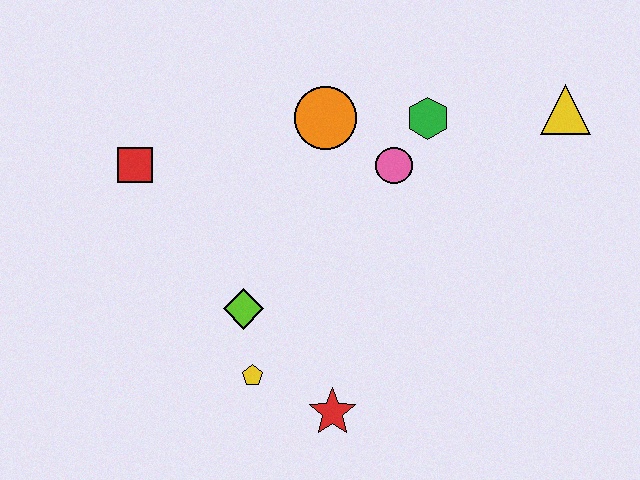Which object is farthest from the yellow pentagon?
The yellow triangle is farthest from the yellow pentagon.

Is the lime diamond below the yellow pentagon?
No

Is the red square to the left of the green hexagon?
Yes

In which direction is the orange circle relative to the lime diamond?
The orange circle is above the lime diamond.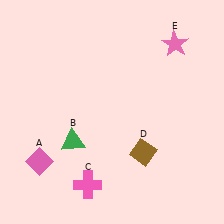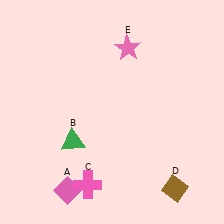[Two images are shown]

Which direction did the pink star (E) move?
The pink star (E) moved left.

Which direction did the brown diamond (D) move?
The brown diamond (D) moved down.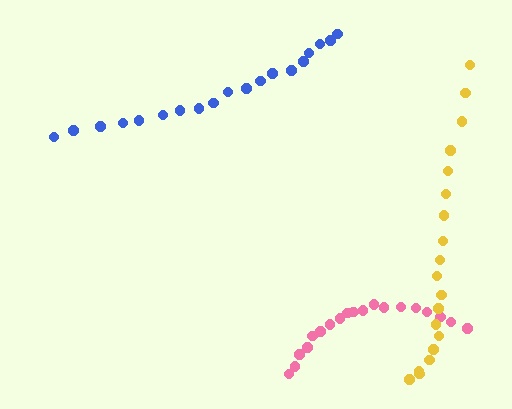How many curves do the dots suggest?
There are 3 distinct paths.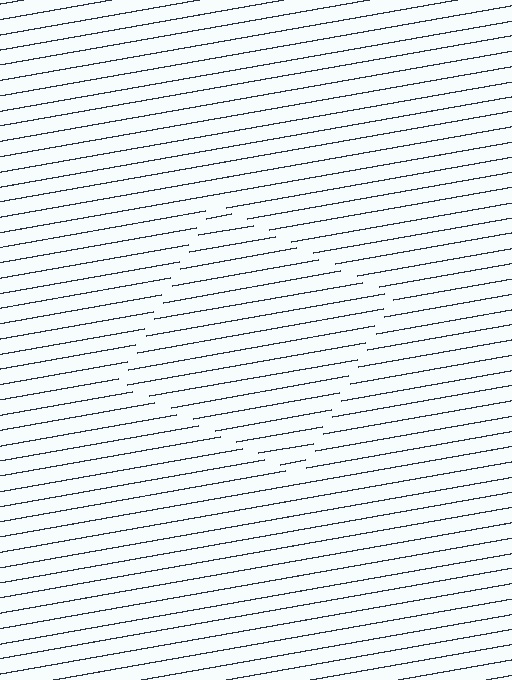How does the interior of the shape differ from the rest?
The interior of the shape contains the same grating, shifted by half a period — the contour is defined by the phase discontinuity where line-ends from the inner and outer gratings abut.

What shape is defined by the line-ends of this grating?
An illusory square. The interior of the shape contains the same grating, shifted by half a period — the contour is defined by the phase discontinuity where line-ends from the inner and outer gratings abut.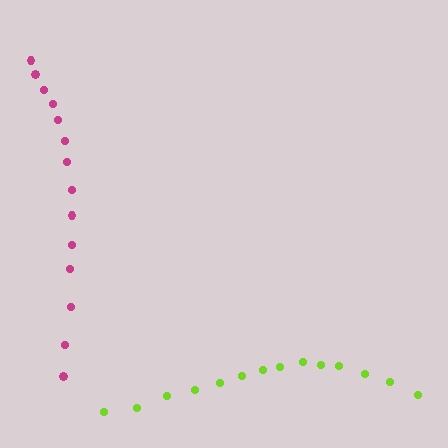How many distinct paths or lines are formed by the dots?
There are 2 distinct paths.